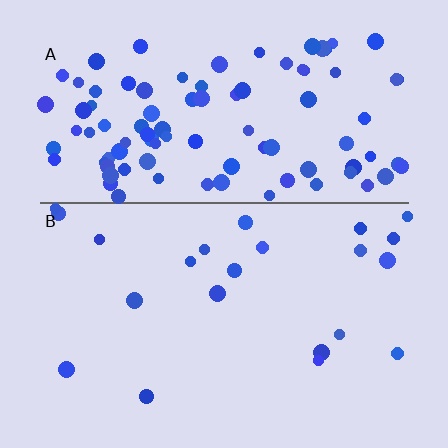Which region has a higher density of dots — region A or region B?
A (the top).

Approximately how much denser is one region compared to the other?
Approximately 4.4× — region A over region B.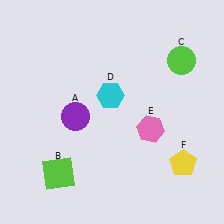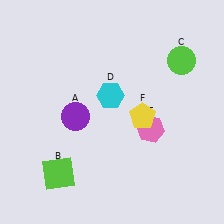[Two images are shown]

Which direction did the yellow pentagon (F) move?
The yellow pentagon (F) moved up.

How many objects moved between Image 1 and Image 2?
1 object moved between the two images.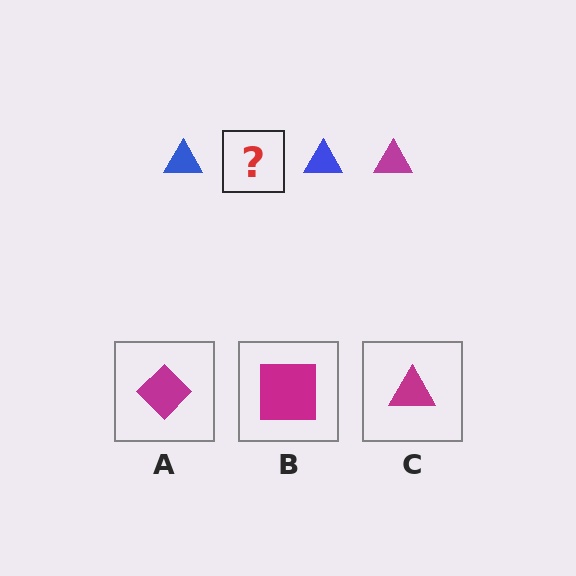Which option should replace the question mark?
Option C.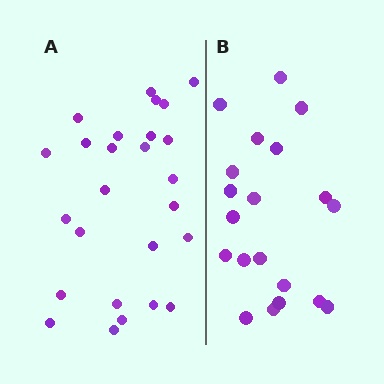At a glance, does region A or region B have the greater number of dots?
Region A (the left region) has more dots.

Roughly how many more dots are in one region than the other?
Region A has about 6 more dots than region B.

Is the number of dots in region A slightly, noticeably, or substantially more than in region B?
Region A has noticeably more, but not dramatically so. The ratio is roughly 1.3 to 1.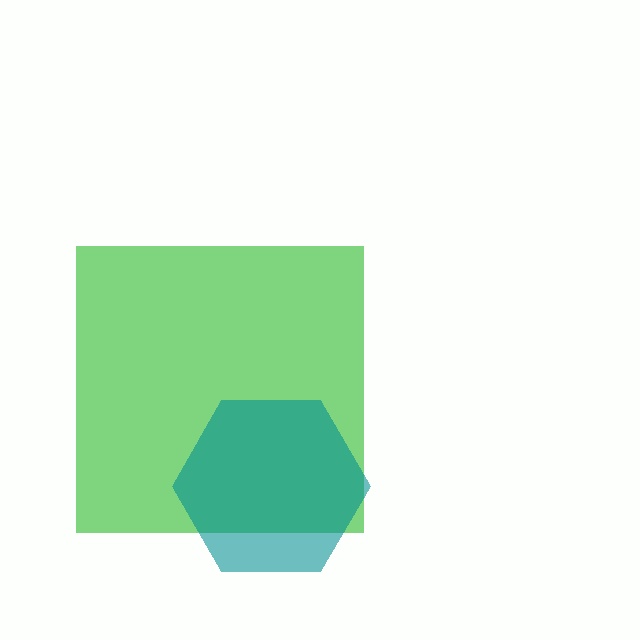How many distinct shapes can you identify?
There are 2 distinct shapes: a green square, a teal hexagon.